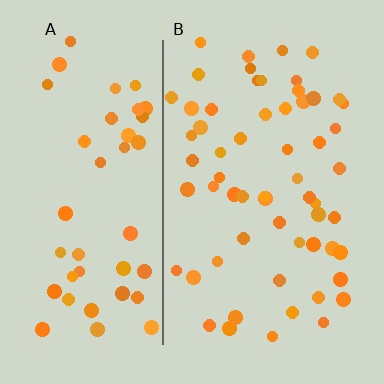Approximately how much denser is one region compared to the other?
Approximately 1.3× — region B over region A.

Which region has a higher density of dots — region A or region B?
B (the right).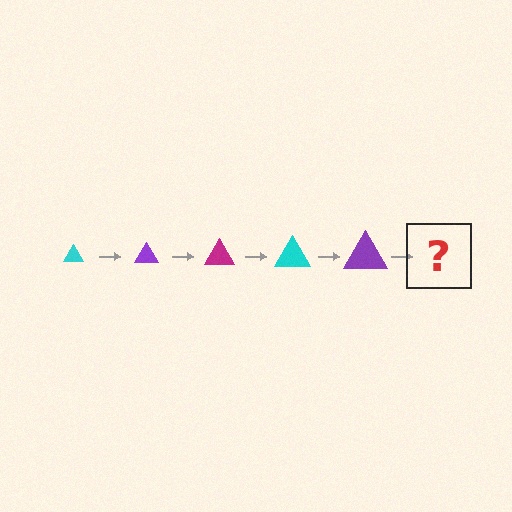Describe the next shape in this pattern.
It should be a magenta triangle, larger than the previous one.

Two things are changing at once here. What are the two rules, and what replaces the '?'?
The two rules are that the triangle grows larger each step and the color cycles through cyan, purple, and magenta. The '?' should be a magenta triangle, larger than the previous one.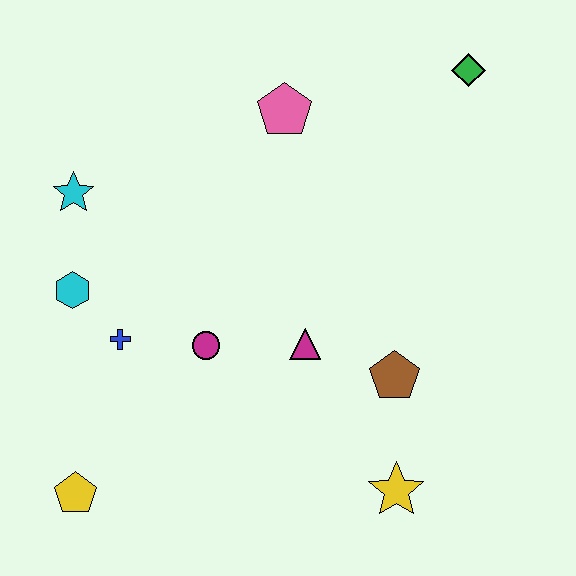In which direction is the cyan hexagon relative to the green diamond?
The cyan hexagon is to the left of the green diamond.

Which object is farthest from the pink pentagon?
The yellow pentagon is farthest from the pink pentagon.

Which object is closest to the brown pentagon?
The magenta triangle is closest to the brown pentagon.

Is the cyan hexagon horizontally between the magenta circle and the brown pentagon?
No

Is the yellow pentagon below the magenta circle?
Yes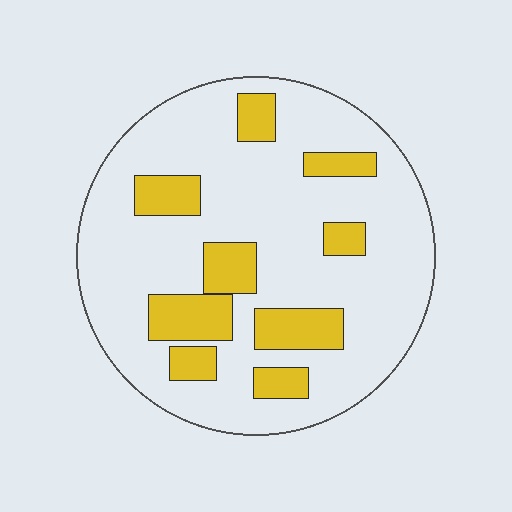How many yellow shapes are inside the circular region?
9.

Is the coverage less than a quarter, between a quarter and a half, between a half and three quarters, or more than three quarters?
Less than a quarter.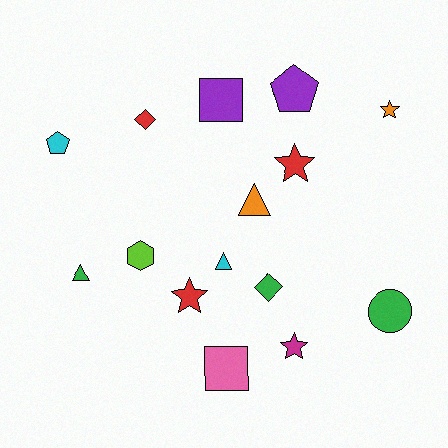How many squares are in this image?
There are 2 squares.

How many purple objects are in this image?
There are 2 purple objects.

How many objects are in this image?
There are 15 objects.